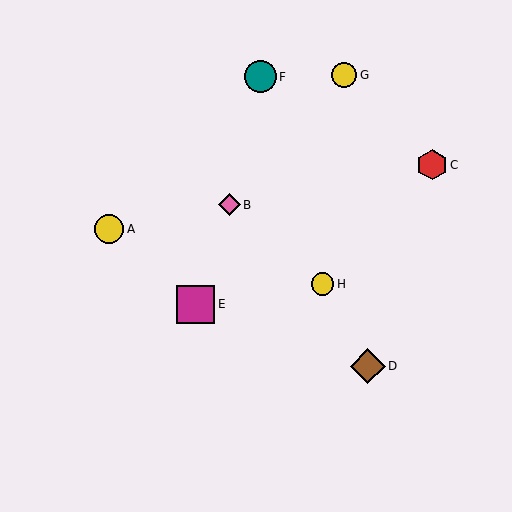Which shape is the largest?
The magenta square (labeled E) is the largest.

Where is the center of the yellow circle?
The center of the yellow circle is at (344, 75).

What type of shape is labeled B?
Shape B is a pink diamond.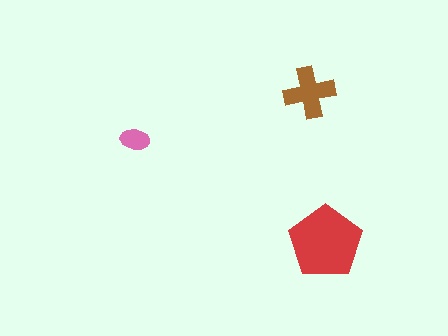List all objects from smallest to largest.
The pink ellipse, the brown cross, the red pentagon.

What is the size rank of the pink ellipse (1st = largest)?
3rd.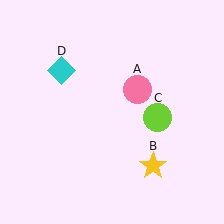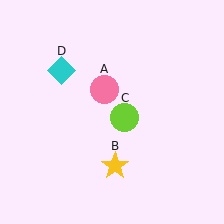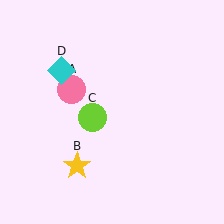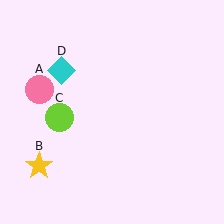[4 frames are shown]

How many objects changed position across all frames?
3 objects changed position: pink circle (object A), yellow star (object B), lime circle (object C).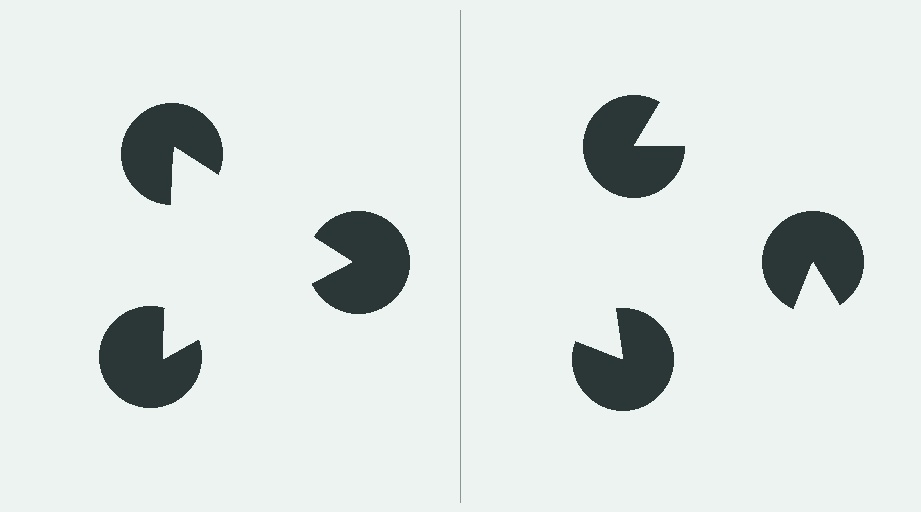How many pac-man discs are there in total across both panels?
6 — 3 on each side.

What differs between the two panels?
The pac-man discs are positioned identically on both sides; only the wedge orientations differ. On the left they align to a triangle; on the right they are misaligned.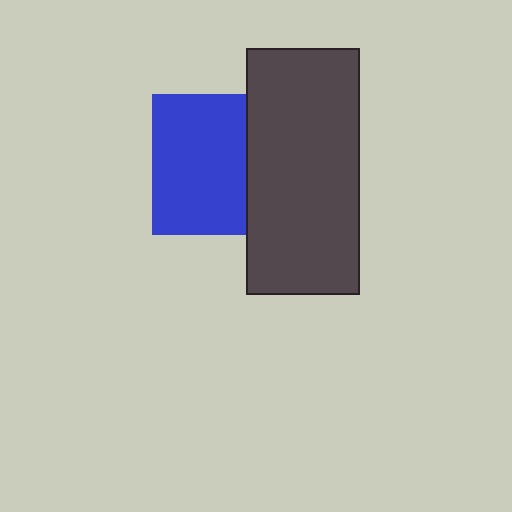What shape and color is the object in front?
The object in front is a dark gray rectangle.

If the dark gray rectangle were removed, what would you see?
You would see the complete blue square.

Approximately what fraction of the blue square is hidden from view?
Roughly 34% of the blue square is hidden behind the dark gray rectangle.